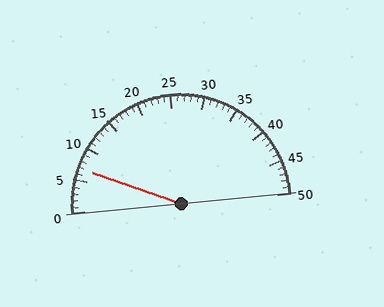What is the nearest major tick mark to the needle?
The nearest major tick mark is 5.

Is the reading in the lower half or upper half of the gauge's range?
The reading is in the lower half of the range (0 to 50).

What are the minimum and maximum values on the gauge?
The gauge ranges from 0 to 50.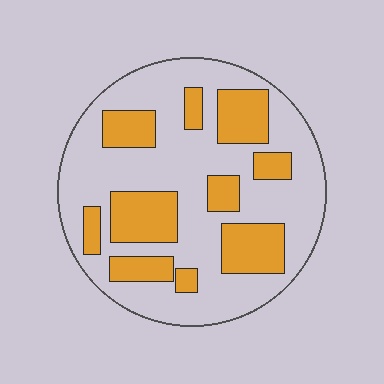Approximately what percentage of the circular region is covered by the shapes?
Approximately 30%.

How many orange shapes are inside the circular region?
10.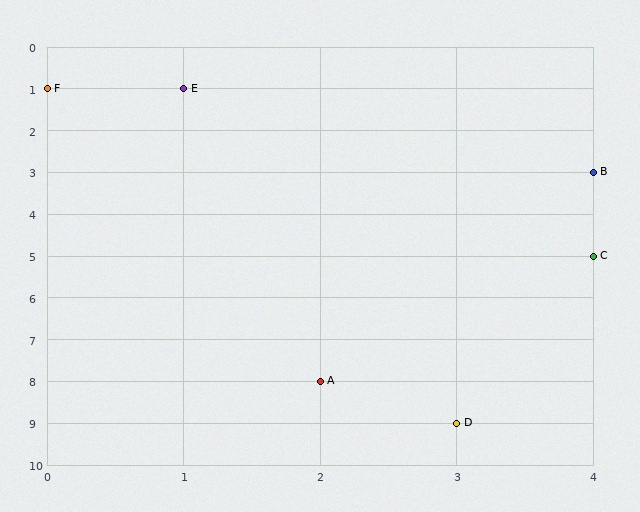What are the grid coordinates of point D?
Point D is at grid coordinates (3, 9).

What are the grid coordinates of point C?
Point C is at grid coordinates (4, 5).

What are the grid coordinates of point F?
Point F is at grid coordinates (0, 1).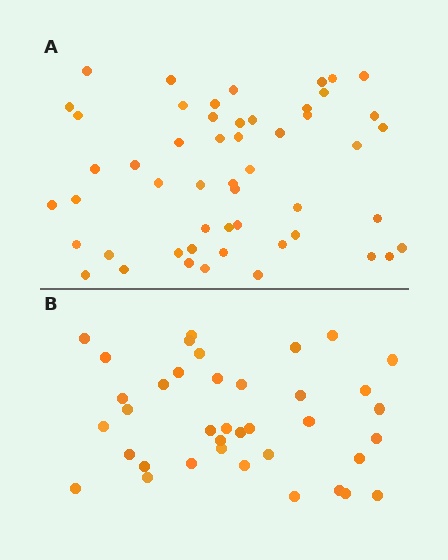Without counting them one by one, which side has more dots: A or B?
Region A (the top region) has more dots.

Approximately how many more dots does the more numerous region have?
Region A has approximately 15 more dots than region B.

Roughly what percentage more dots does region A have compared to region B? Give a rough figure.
About 35% more.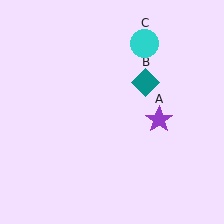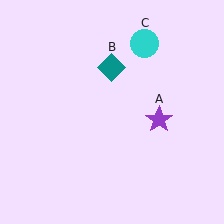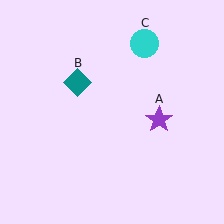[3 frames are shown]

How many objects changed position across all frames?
1 object changed position: teal diamond (object B).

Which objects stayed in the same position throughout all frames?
Purple star (object A) and cyan circle (object C) remained stationary.